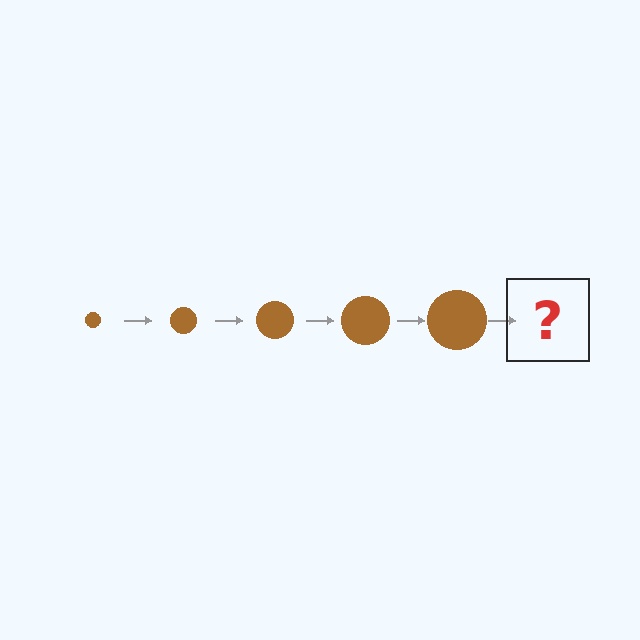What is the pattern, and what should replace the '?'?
The pattern is that the circle gets progressively larger each step. The '?' should be a brown circle, larger than the previous one.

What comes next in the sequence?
The next element should be a brown circle, larger than the previous one.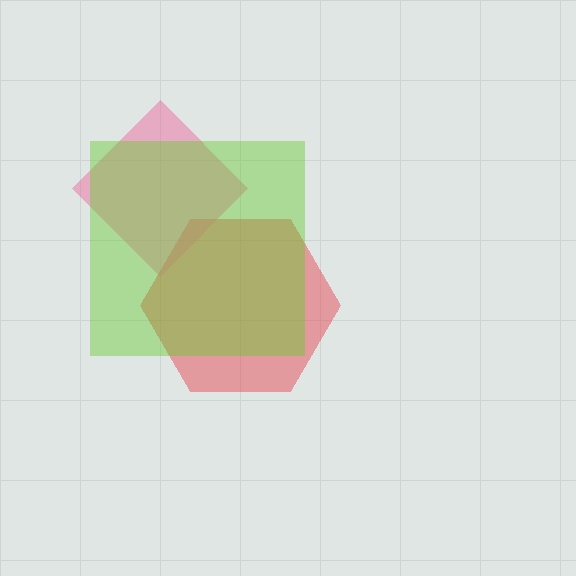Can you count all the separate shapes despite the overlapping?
Yes, there are 3 separate shapes.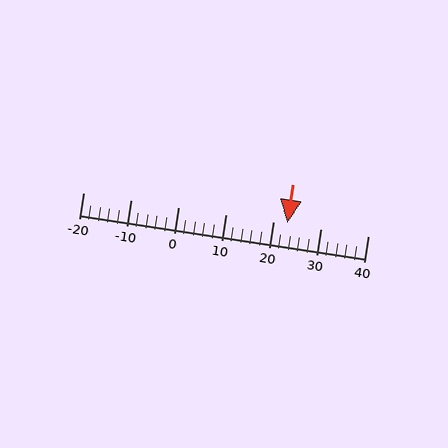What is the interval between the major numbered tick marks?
The major tick marks are spaced 10 units apart.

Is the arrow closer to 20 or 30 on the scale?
The arrow is closer to 20.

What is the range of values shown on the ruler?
The ruler shows values from -20 to 40.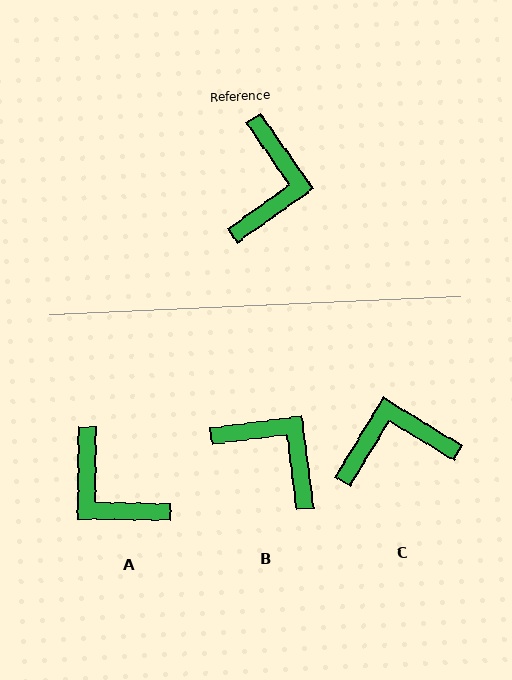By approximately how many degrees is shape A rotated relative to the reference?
Approximately 126 degrees clockwise.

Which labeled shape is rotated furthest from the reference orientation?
A, about 126 degrees away.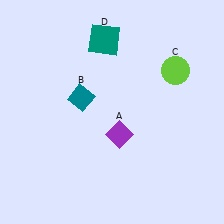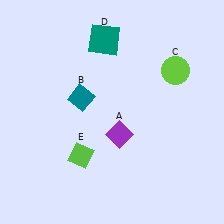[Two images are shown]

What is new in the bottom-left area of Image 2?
A lime diamond (E) was added in the bottom-left area of Image 2.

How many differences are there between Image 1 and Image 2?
There is 1 difference between the two images.